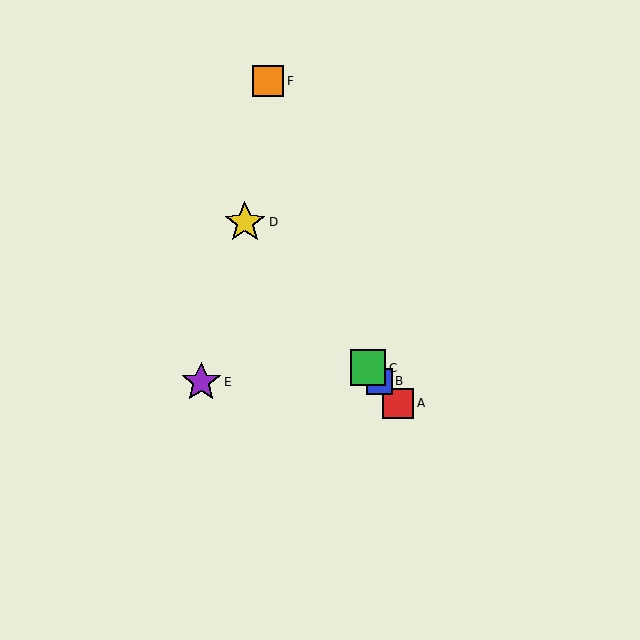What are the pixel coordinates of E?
Object E is at (201, 382).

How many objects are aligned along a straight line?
4 objects (A, B, C, D) are aligned along a straight line.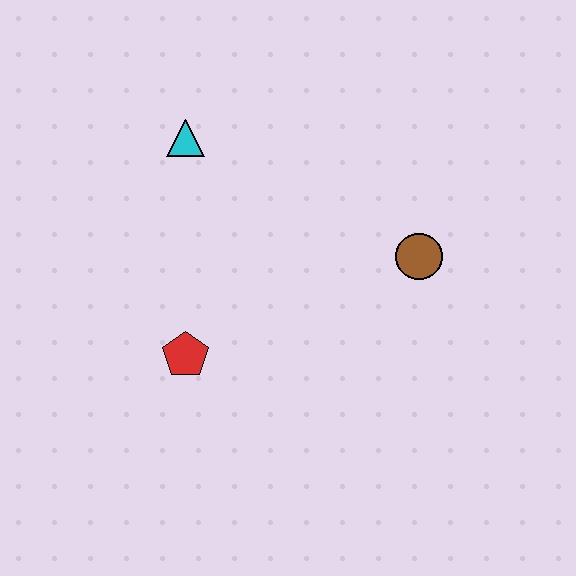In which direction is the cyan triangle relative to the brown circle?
The cyan triangle is to the left of the brown circle.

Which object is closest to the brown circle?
The red pentagon is closest to the brown circle.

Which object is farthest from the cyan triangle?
The brown circle is farthest from the cyan triangle.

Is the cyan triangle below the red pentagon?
No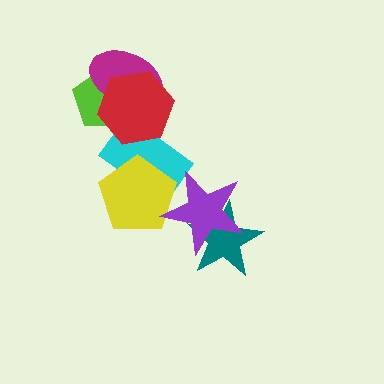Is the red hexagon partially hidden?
No, no other shape covers it.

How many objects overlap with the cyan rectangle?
2 objects overlap with the cyan rectangle.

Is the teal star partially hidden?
Yes, it is partially covered by another shape.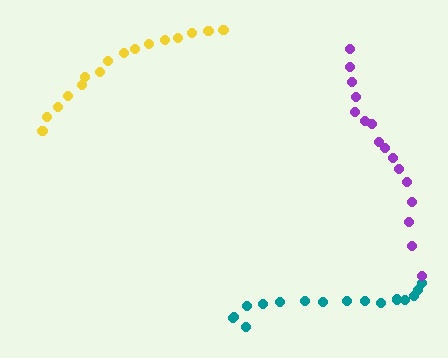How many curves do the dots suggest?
There are 3 distinct paths.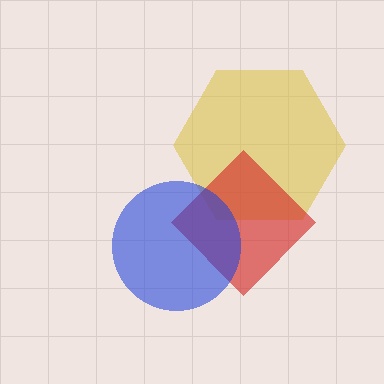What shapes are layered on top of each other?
The layered shapes are: a yellow hexagon, a red diamond, a blue circle.